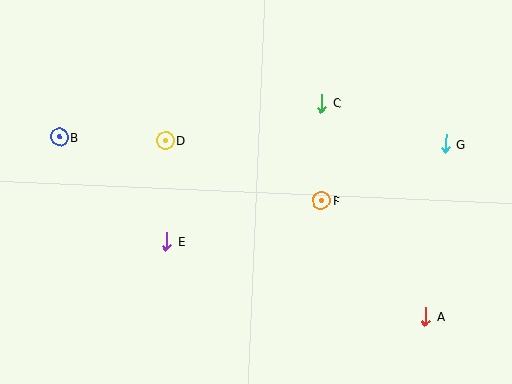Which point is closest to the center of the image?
Point F at (321, 200) is closest to the center.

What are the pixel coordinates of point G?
Point G is at (445, 144).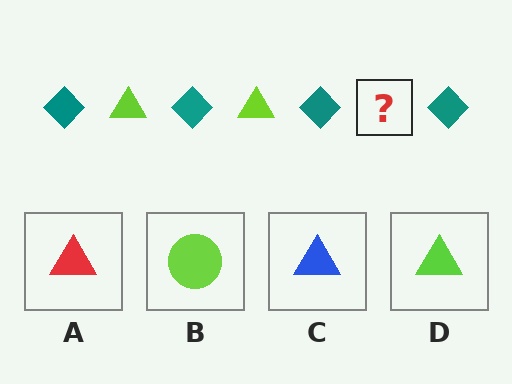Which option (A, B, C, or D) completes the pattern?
D.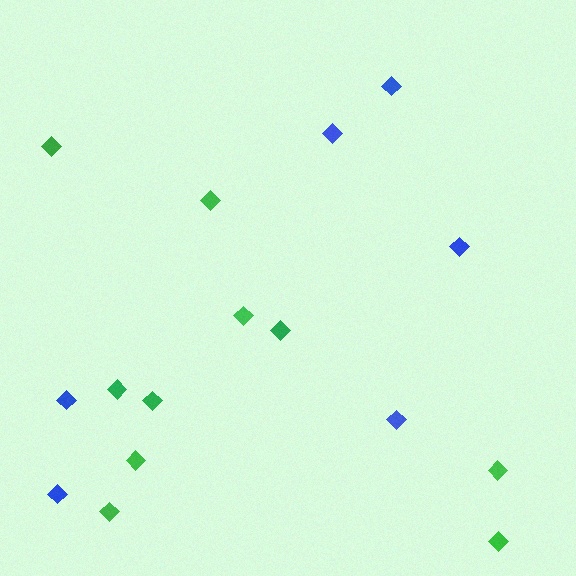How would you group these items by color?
There are 2 groups: one group of green diamonds (10) and one group of blue diamonds (6).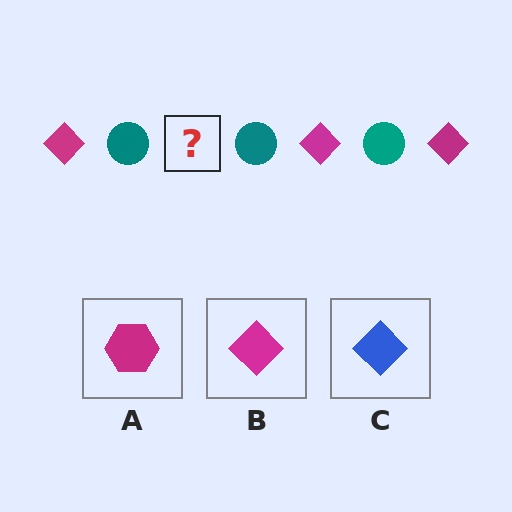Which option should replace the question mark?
Option B.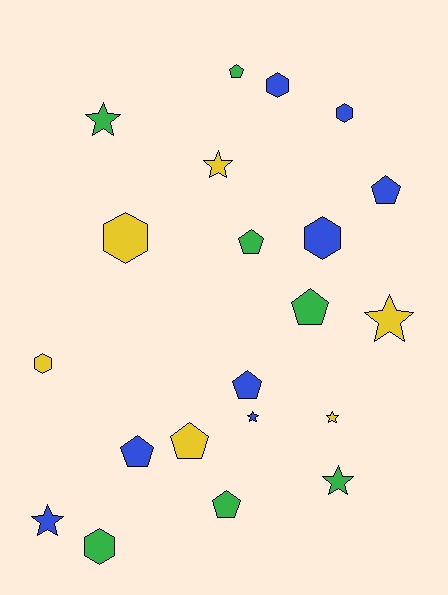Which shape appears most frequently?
Pentagon, with 8 objects.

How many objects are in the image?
There are 21 objects.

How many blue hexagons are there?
There are 3 blue hexagons.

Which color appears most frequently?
Blue, with 8 objects.